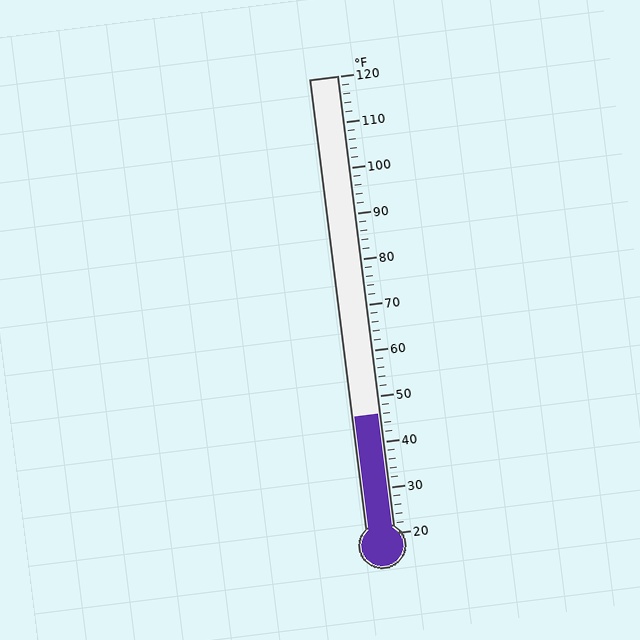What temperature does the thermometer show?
The thermometer shows approximately 46°F.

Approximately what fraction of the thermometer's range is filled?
The thermometer is filled to approximately 25% of its range.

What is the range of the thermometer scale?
The thermometer scale ranges from 20°F to 120°F.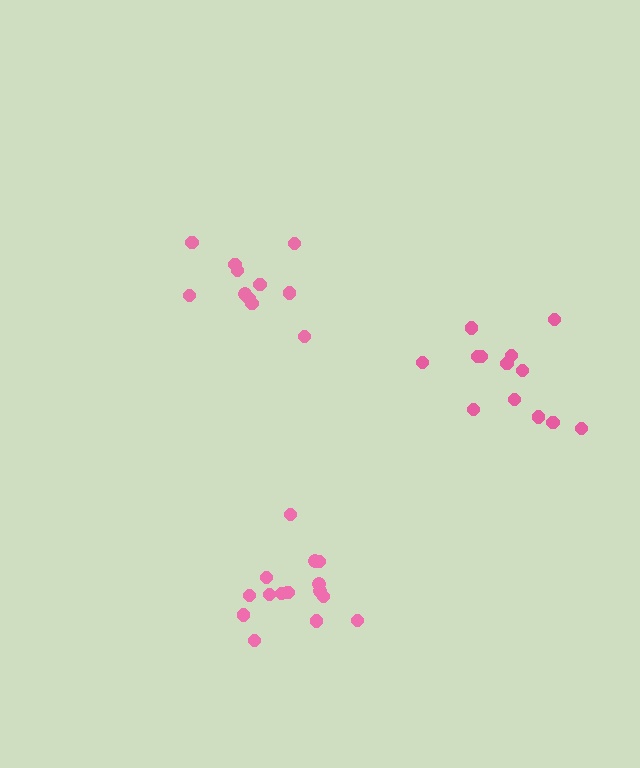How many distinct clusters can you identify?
There are 3 distinct clusters.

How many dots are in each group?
Group 1: 15 dots, Group 2: 12 dots, Group 3: 13 dots (40 total).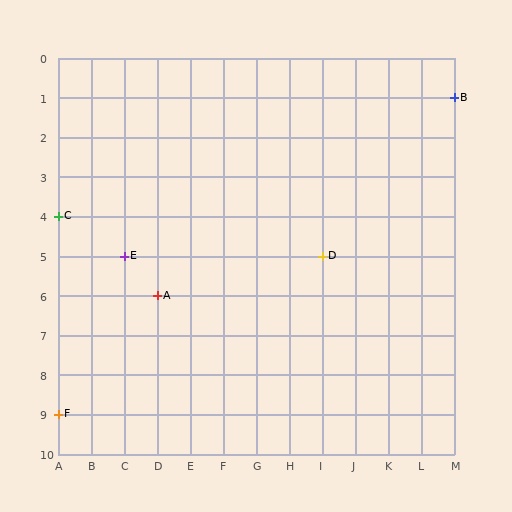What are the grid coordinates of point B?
Point B is at grid coordinates (M, 1).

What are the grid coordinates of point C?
Point C is at grid coordinates (A, 4).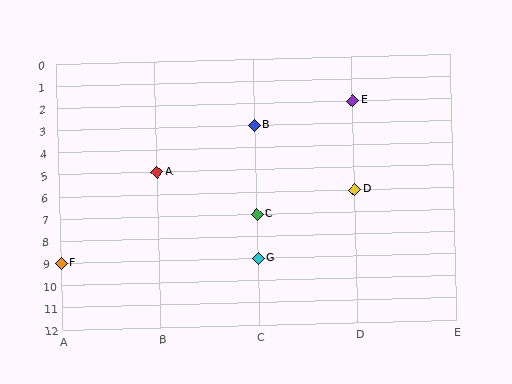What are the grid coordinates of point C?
Point C is at grid coordinates (C, 7).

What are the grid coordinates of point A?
Point A is at grid coordinates (B, 5).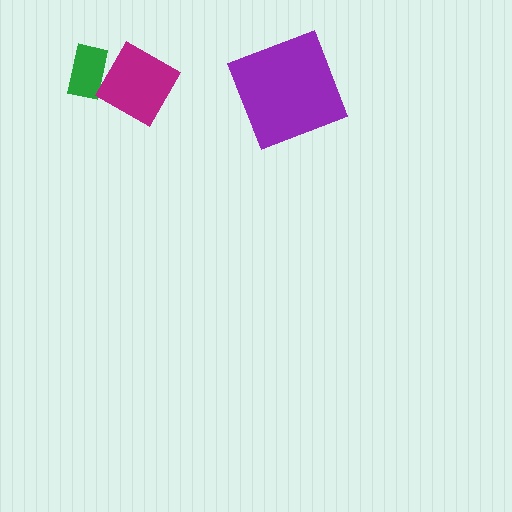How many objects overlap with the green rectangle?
1 object overlaps with the green rectangle.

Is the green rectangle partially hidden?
Yes, it is partially covered by another shape.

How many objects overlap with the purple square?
0 objects overlap with the purple square.